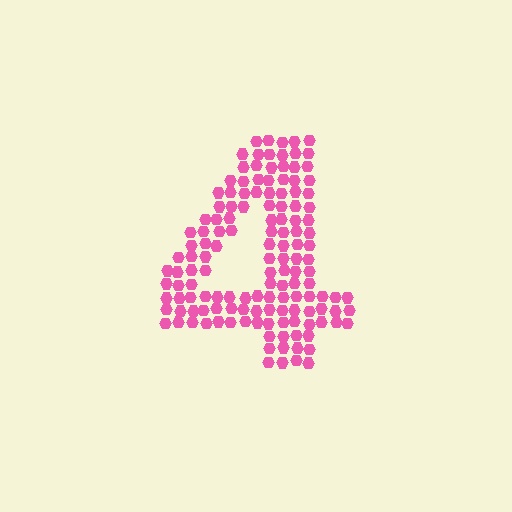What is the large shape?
The large shape is the digit 4.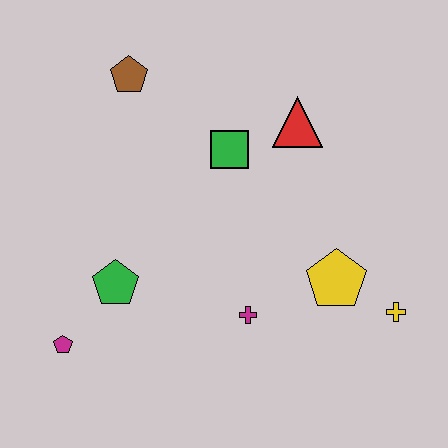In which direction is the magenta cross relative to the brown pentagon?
The magenta cross is below the brown pentagon.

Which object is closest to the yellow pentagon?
The yellow cross is closest to the yellow pentagon.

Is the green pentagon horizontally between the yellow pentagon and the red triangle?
No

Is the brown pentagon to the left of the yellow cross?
Yes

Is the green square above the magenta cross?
Yes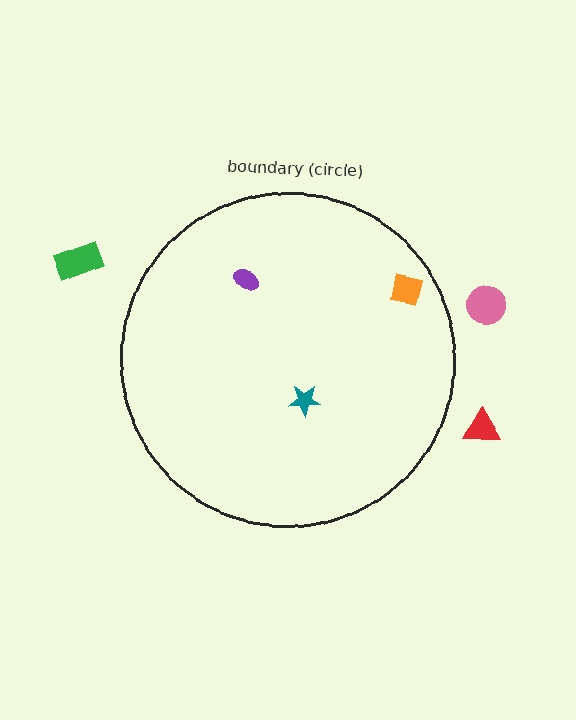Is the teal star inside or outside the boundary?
Inside.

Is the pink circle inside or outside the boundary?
Outside.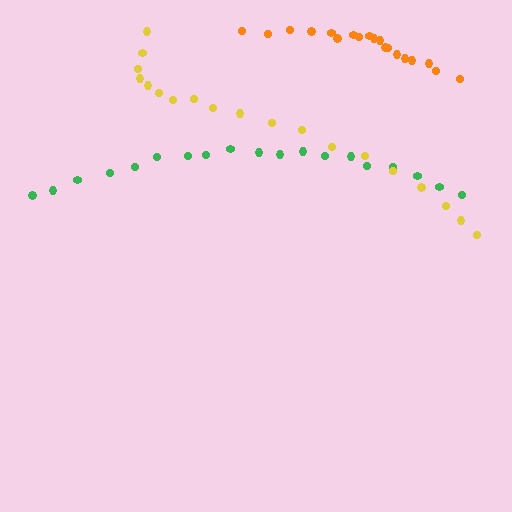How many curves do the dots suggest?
There are 3 distinct paths.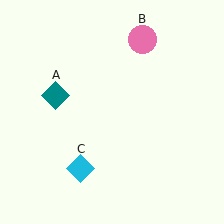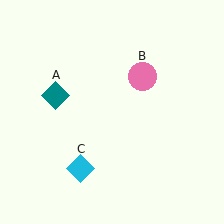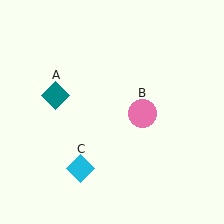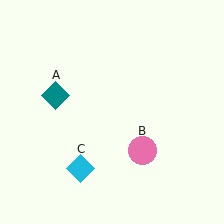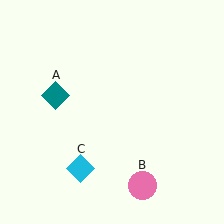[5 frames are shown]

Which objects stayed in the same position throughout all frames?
Teal diamond (object A) and cyan diamond (object C) remained stationary.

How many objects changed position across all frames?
1 object changed position: pink circle (object B).